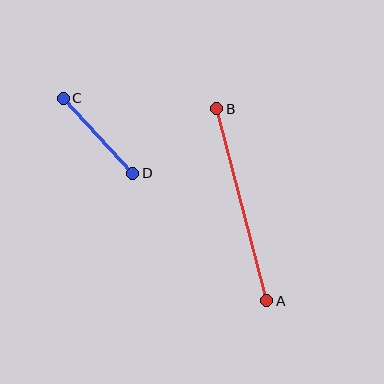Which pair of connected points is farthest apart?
Points A and B are farthest apart.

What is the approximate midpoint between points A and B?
The midpoint is at approximately (242, 205) pixels.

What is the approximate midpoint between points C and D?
The midpoint is at approximately (98, 136) pixels.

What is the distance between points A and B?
The distance is approximately 198 pixels.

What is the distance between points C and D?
The distance is approximately 102 pixels.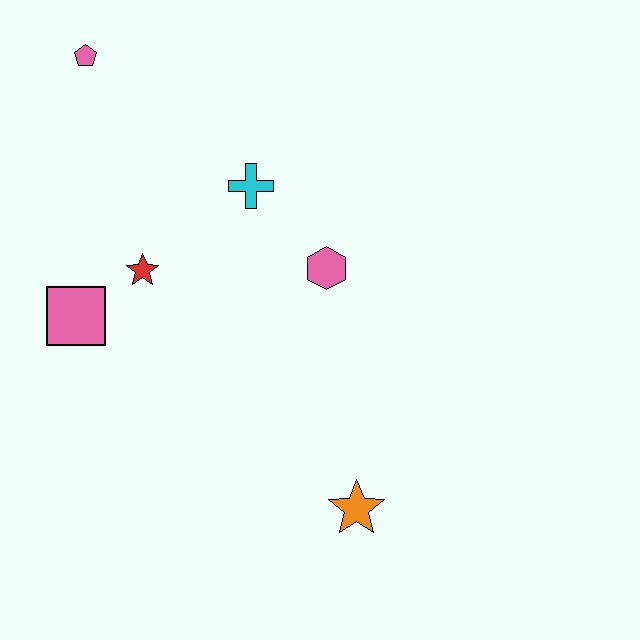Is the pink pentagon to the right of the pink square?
Yes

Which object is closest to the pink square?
The red star is closest to the pink square.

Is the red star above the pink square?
Yes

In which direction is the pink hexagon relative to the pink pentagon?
The pink hexagon is to the right of the pink pentagon.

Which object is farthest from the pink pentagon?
The orange star is farthest from the pink pentagon.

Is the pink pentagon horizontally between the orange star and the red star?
No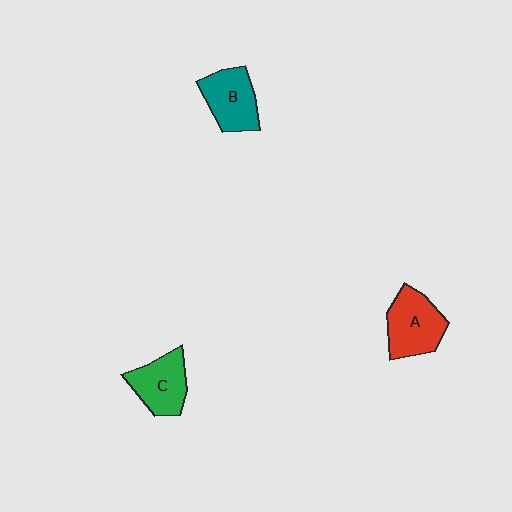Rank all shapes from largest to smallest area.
From largest to smallest: A (red), B (teal), C (green).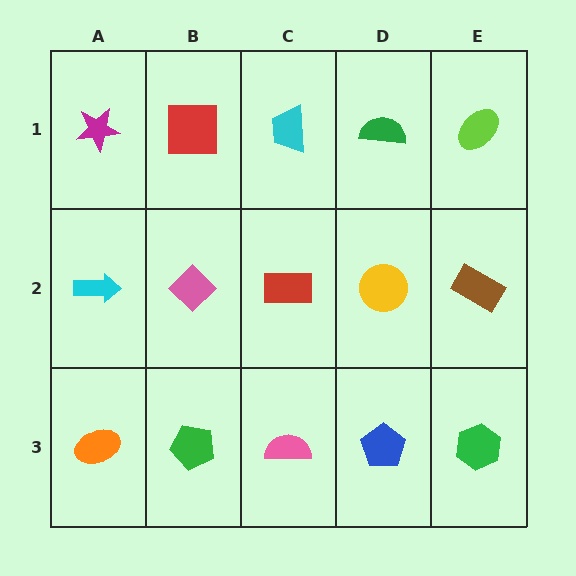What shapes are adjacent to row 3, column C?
A red rectangle (row 2, column C), a green pentagon (row 3, column B), a blue pentagon (row 3, column D).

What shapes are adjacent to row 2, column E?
A lime ellipse (row 1, column E), a green hexagon (row 3, column E), a yellow circle (row 2, column D).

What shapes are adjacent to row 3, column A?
A cyan arrow (row 2, column A), a green pentagon (row 3, column B).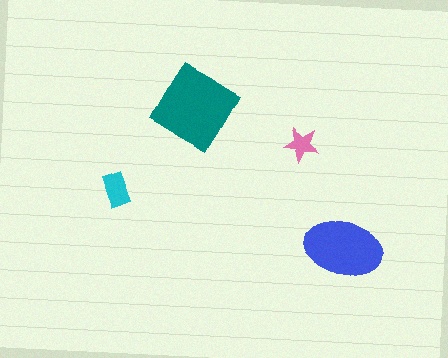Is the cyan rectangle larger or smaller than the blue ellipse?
Smaller.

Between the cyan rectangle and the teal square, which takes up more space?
The teal square.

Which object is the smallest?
The pink star.